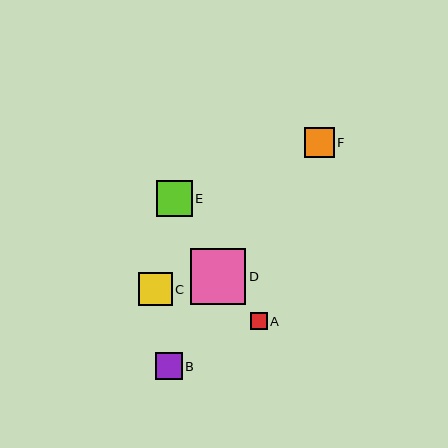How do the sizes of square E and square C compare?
Square E and square C are approximately the same size.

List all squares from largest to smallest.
From largest to smallest: D, E, C, F, B, A.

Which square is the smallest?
Square A is the smallest with a size of approximately 17 pixels.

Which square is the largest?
Square D is the largest with a size of approximately 56 pixels.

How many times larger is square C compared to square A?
Square C is approximately 1.9 times the size of square A.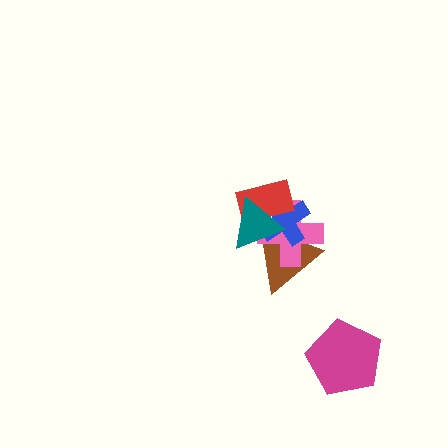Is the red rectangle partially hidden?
Yes, it is partially covered by another shape.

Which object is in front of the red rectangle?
The teal triangle is in front of the red rectangle.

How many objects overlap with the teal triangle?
4 objects overlap with the teal triangle.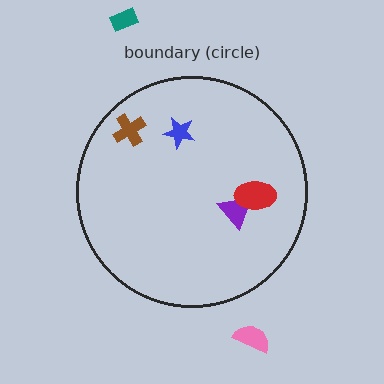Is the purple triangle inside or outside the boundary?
Inside.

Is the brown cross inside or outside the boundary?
Inside.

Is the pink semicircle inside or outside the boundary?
Outside.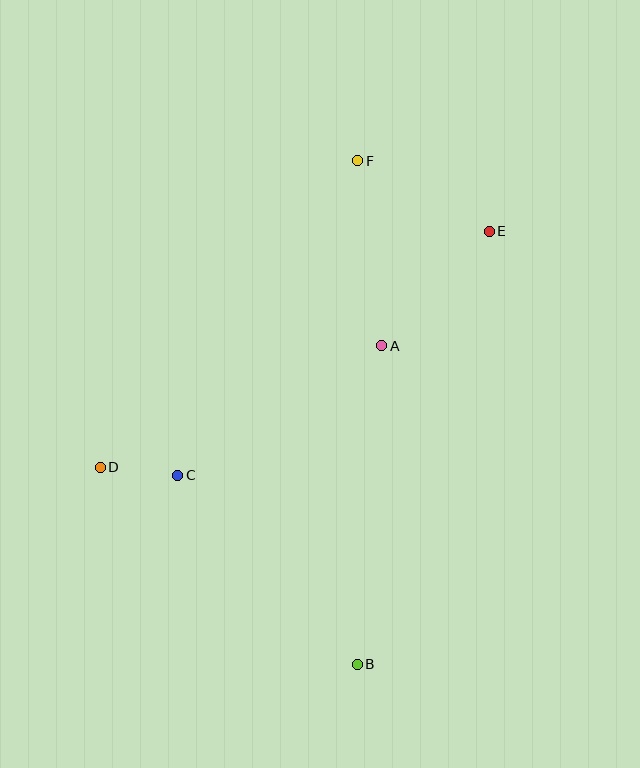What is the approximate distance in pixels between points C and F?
The distance between C and F is approximately 362 pixels.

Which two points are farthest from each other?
Points B and F are farthest from each other.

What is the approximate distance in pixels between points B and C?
The distance between B and C is approximately 261 pixels.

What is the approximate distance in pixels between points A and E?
The distance between A and E is approximately 157 pixels.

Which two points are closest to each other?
Points C and D are closest to each other.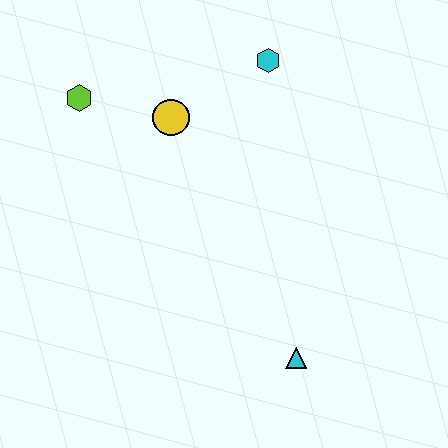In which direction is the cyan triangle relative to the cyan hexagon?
The cyan triangle is below the cyan hexagon.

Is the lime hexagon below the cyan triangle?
No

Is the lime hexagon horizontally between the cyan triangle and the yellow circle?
No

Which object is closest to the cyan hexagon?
The yellow circle is closest to the cyan hexagon.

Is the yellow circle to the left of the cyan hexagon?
Yes